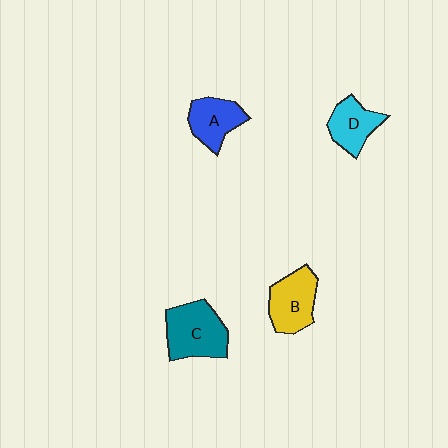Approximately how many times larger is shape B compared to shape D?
Approximately 1.2 times.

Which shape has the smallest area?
Shape D (cyan).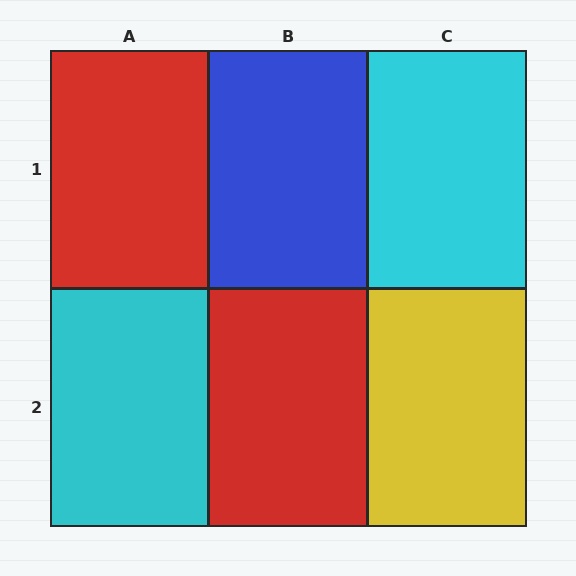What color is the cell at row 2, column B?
Red.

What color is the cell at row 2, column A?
Cyan.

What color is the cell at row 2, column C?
Yellow.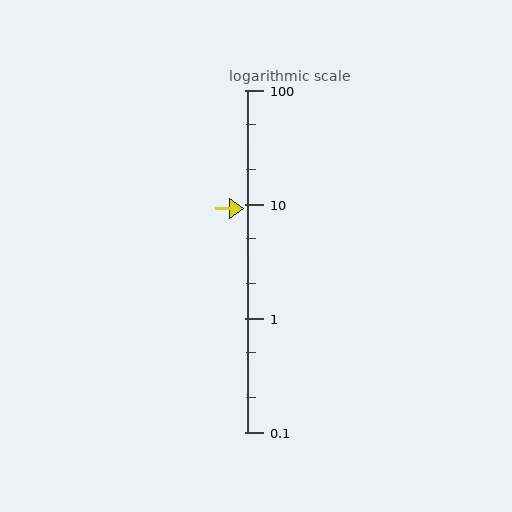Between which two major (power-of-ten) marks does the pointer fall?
The pointer is between 1 and 10.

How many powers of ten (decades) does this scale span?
The scale spans 3 decades, from 0.1 to 100.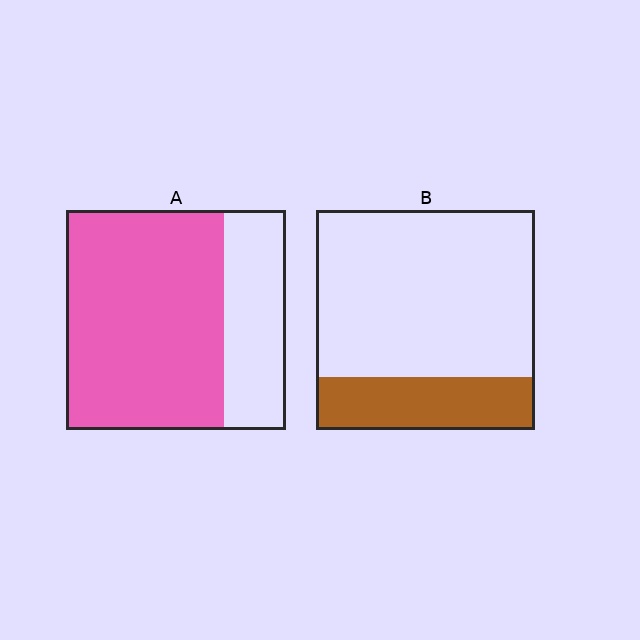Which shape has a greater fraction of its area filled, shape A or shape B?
Shape A.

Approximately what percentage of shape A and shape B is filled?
A is approximately 70% and B is approximately 25%.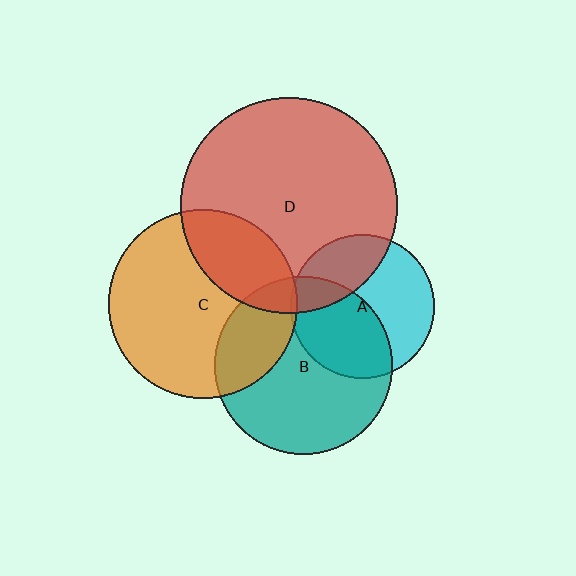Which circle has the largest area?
Circle D (red).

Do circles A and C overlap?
Yes.